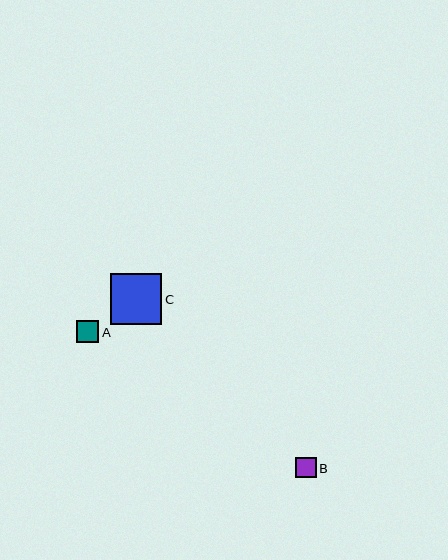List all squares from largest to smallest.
From largest to smallest: C, A, B.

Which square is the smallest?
Square B is the smallest with a size of approximately 20 pixels.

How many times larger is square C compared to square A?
Square C is approximately 2.3 times the size of square A.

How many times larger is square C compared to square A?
Square C is approximately 2.3 times the size of square A.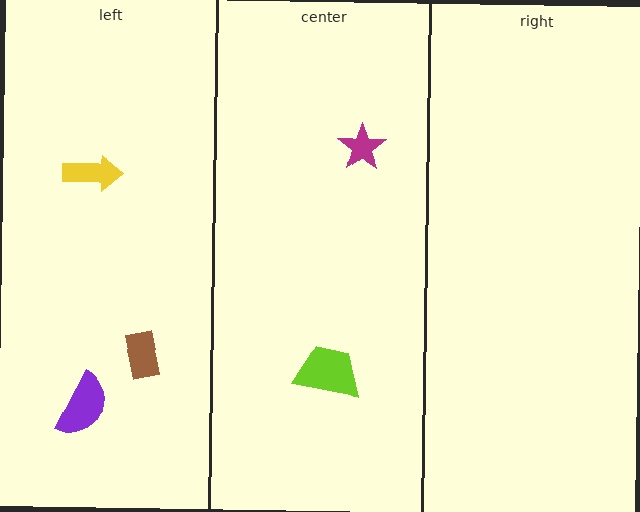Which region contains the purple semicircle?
The left region.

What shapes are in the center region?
The lime trapezoid, the magenta star.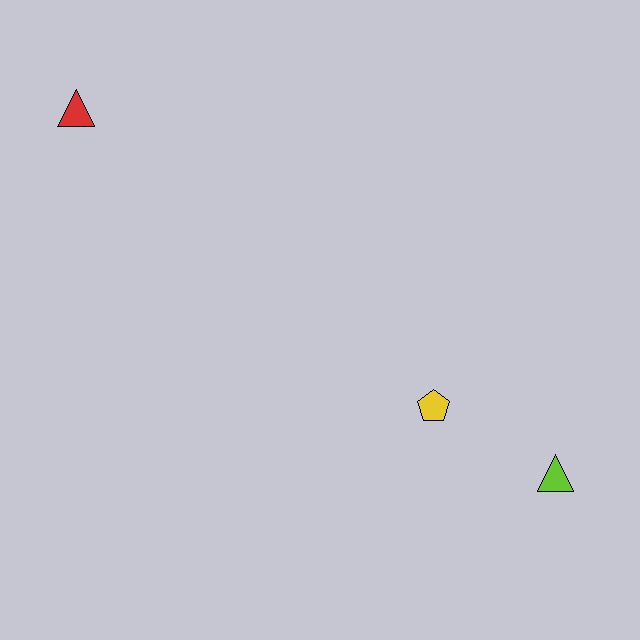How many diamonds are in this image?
There are no diamonds.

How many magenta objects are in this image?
There are no magenta objects.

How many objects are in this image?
There are 3 objects.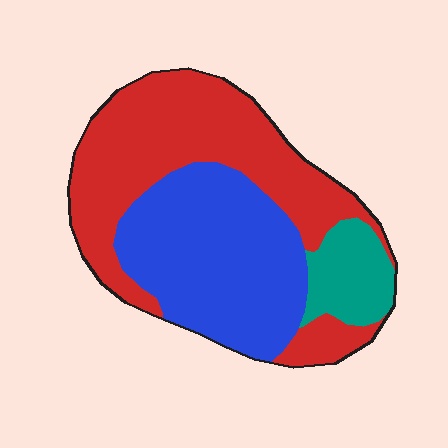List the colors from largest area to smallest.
From largest to smallest: red, blue, teal.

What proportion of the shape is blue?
Blue takes up about two fifths (2/5) of the shape.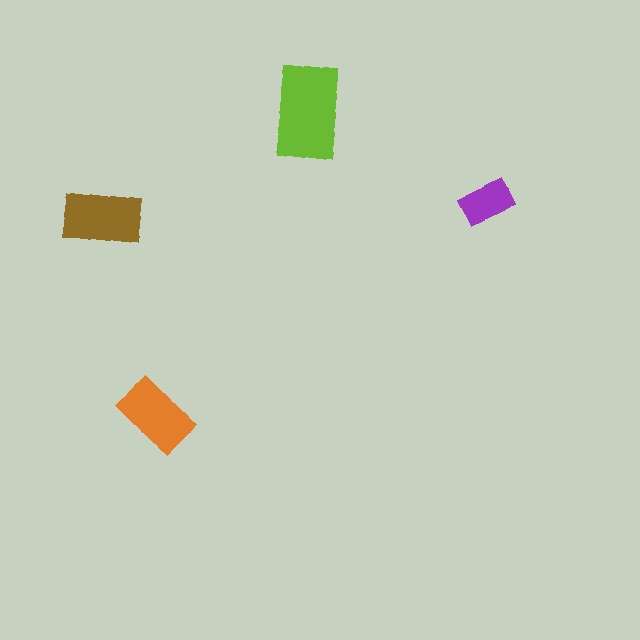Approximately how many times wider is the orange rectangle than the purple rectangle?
About 1.5 times wider.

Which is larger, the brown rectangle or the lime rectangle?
The lime one.